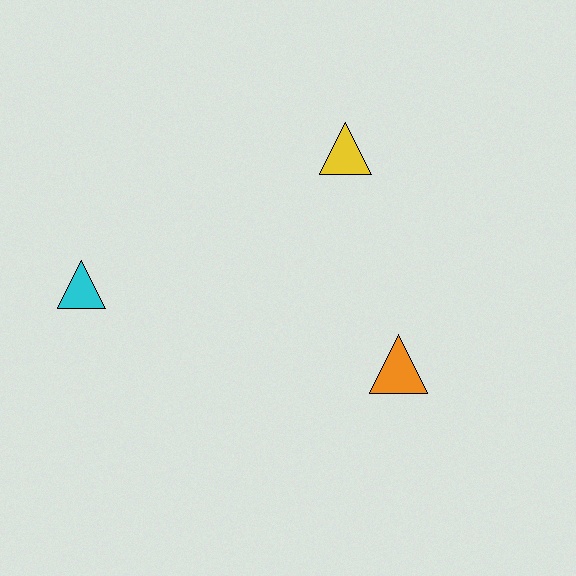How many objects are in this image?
There are 3 objects.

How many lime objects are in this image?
There are no lime objects.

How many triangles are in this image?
There are 3 triangles.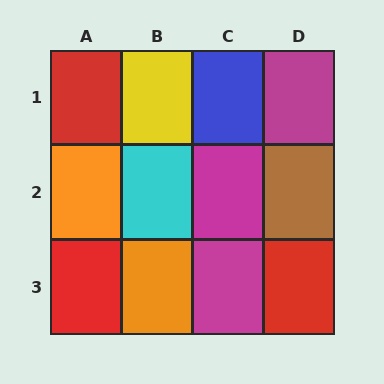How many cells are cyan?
1 cell is cyan.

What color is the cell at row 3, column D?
Red.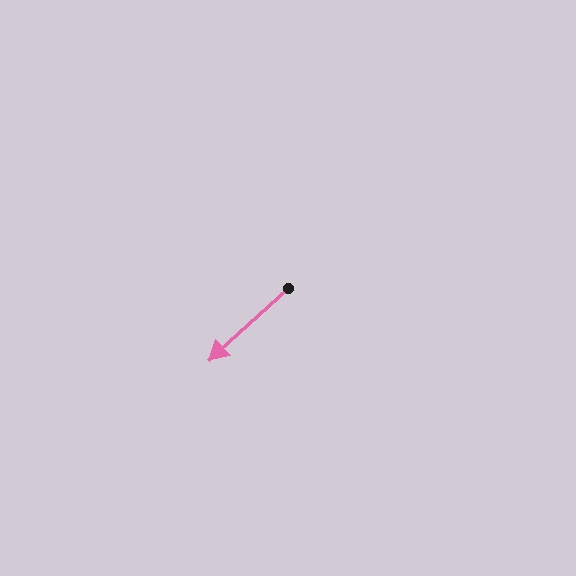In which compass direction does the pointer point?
Southwest.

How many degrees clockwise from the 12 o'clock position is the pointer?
Approximately 227 degrees.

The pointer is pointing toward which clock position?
Roughly 8 o'clock.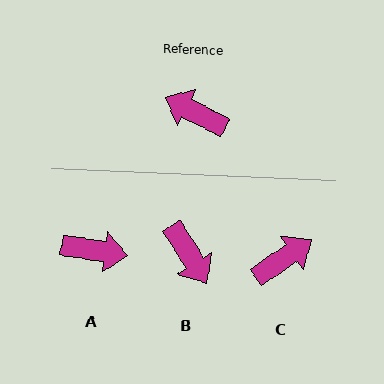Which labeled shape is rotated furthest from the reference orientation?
A, about 161 degrees away.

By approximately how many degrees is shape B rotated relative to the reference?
Approximately 149 degrees counter-clockwise.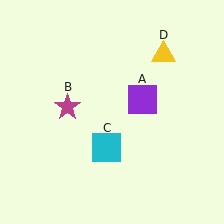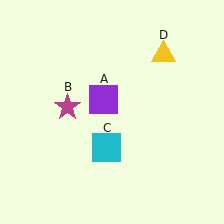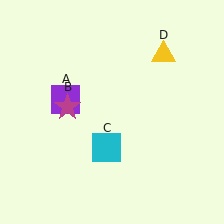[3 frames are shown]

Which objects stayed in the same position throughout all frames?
Magenta star (object B) and cyan square (object C) and yellow triangle (object D) remained stationary.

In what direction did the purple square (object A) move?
The purple square (object A) moved left.